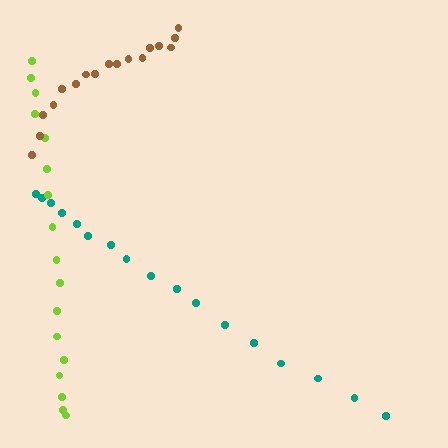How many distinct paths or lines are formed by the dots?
There are 3 distinct paths.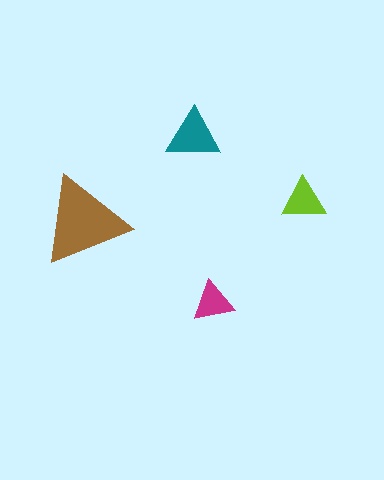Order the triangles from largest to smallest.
the brown one, the teal one, the lime one, the magenta one.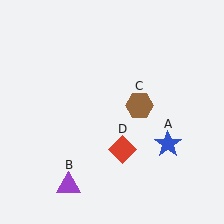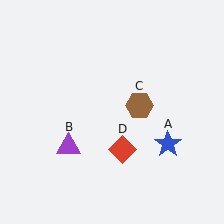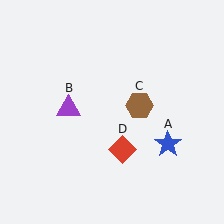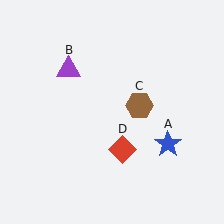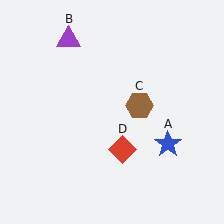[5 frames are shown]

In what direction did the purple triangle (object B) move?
The purple triangle (object B) moved up.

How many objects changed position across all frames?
1 object changed position: purple triangle (object B).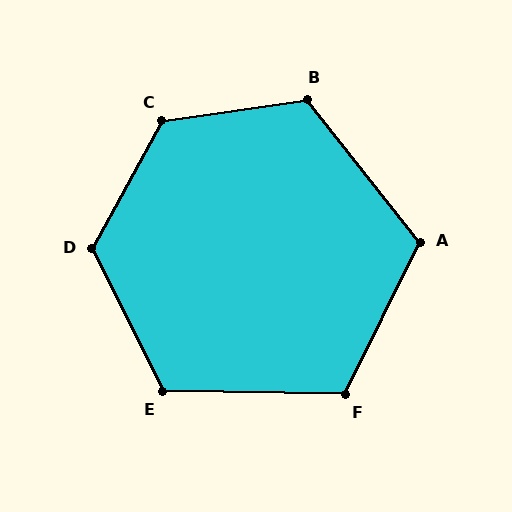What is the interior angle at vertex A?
Approximately 116 degrees (obtuse).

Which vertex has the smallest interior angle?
F, at approximately 115 degrees.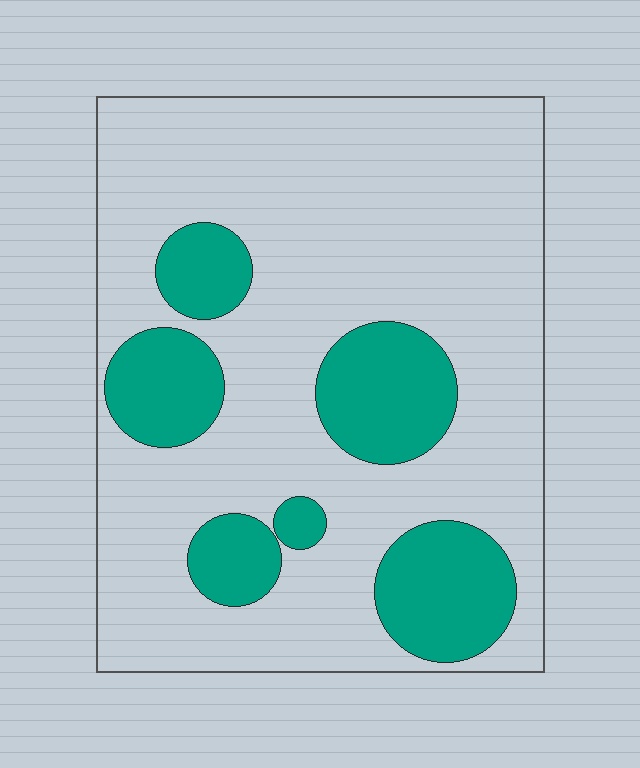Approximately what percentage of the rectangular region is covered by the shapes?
Approximately 25%.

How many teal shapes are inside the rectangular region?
6.